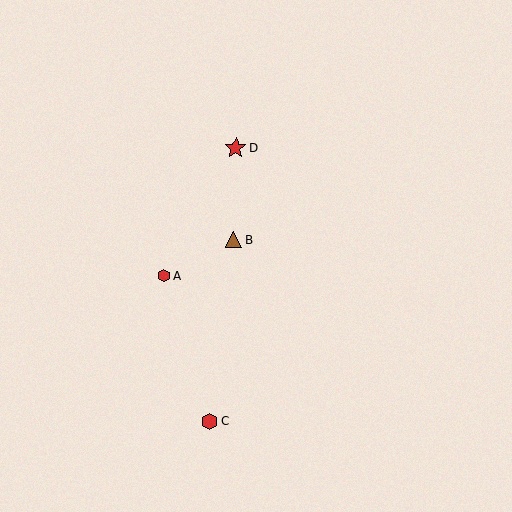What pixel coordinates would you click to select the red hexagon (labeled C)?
Click at (210, 421) to select the red hexagon C.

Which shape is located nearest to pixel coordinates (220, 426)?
The red hexagon (labeled C) at (210, 421) is nearest to that location.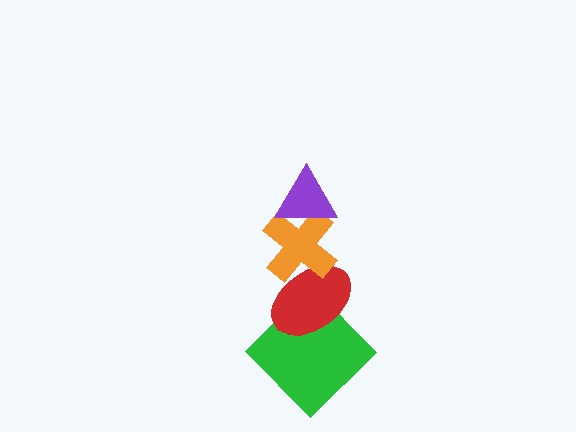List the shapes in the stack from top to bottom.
From top to bottom: the purple triangle, the orange cross, the red ellipse, the green diamond.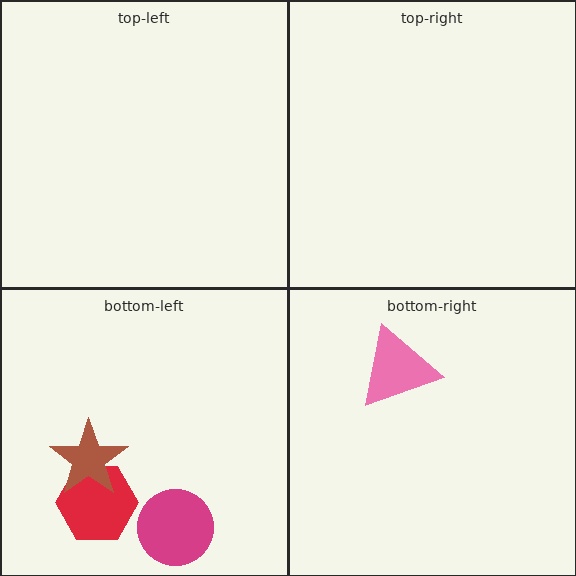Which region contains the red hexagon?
The bottom-left region.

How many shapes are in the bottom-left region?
3.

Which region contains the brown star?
The bottom-left region.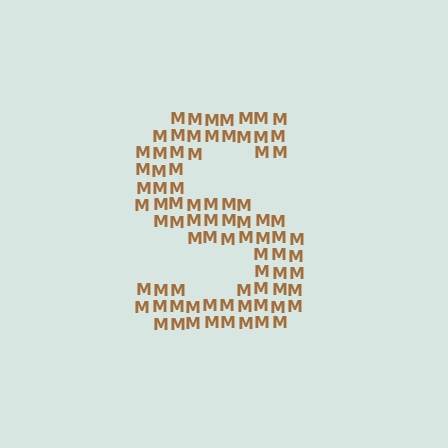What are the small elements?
The small elements are letter M's.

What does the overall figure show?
The overall figure shows the letter S.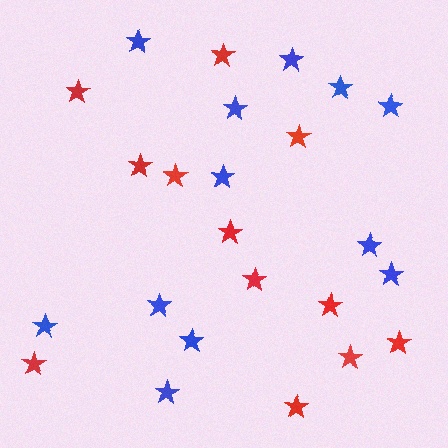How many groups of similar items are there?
There are 2 groups: one group of red stars (12) and one group of blue stars (12).